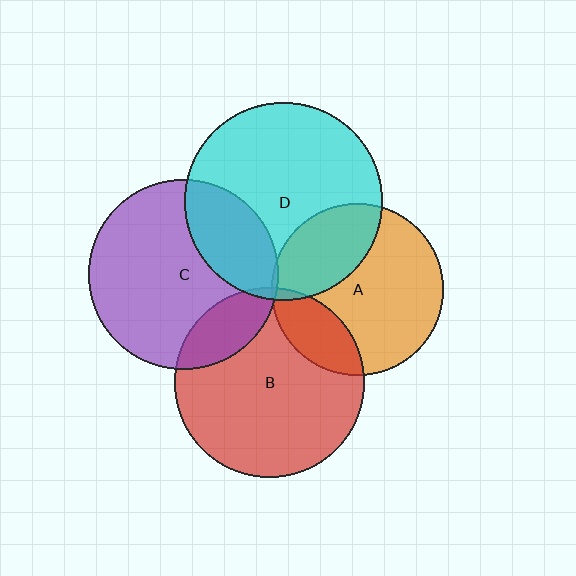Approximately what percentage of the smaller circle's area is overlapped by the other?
Approximately 15%.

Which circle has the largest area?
Circle D (cyan).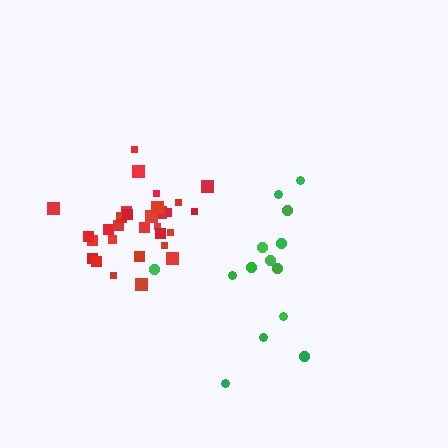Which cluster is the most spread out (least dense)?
Green.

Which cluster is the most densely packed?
Red.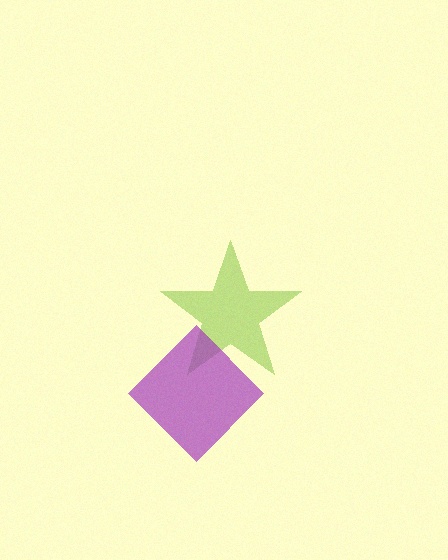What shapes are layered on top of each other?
The layered shapes are: a lime star, a purple diamond.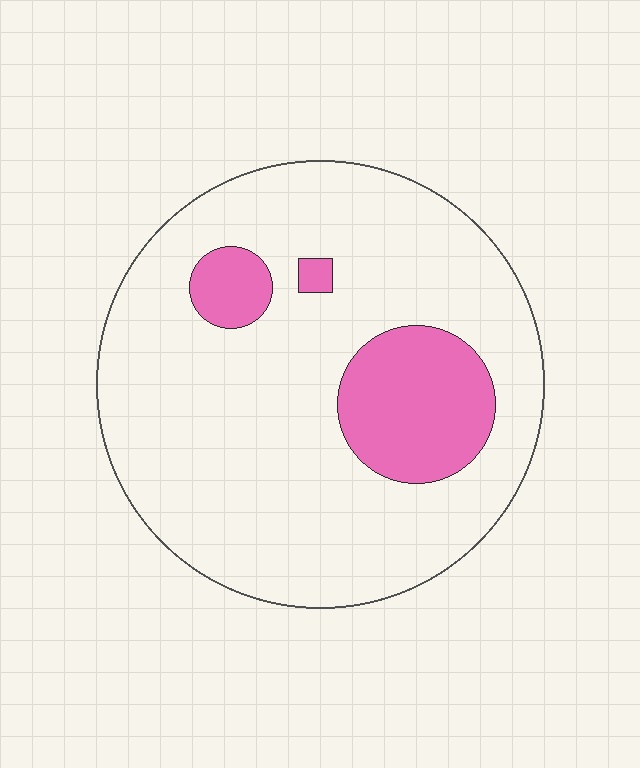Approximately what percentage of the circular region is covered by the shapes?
Approximately 15%.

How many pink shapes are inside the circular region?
3.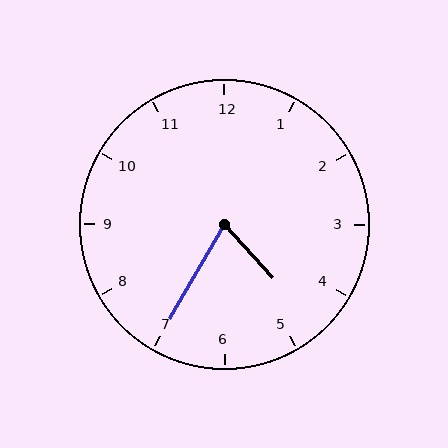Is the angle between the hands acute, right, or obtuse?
It is acute.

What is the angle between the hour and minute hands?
Approximately 72 degrees.